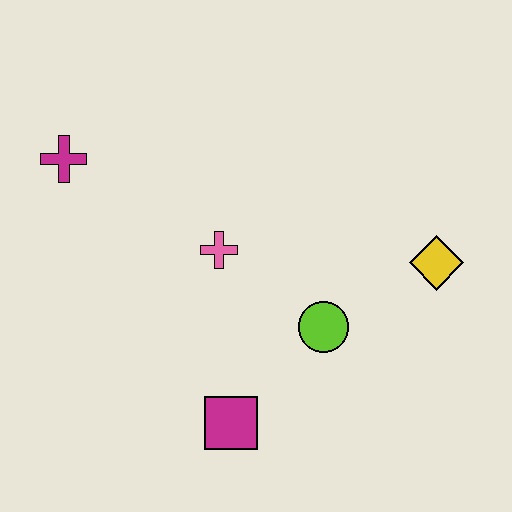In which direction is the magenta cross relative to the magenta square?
The magenta cross is above the magenta square.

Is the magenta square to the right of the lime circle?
No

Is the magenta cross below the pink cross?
No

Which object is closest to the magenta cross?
The pink cross is closest to the magenta cross.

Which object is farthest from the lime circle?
The magenta cross is farthest from the lime circle.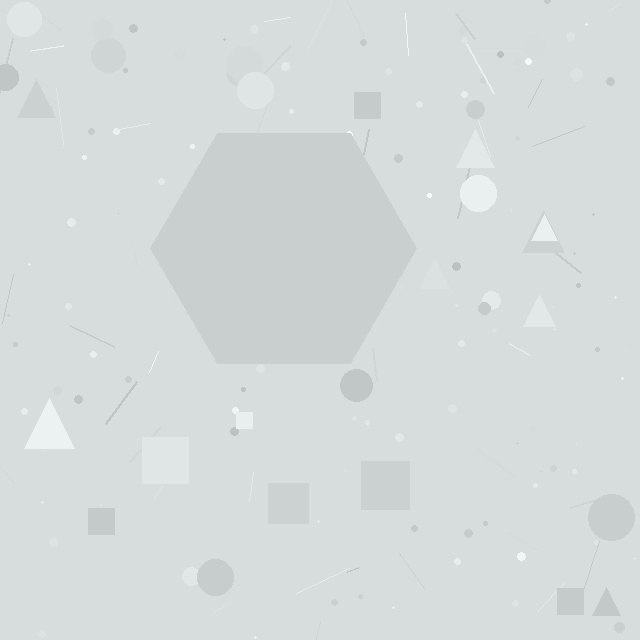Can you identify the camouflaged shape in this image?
The camouflaged shape is a hexagon.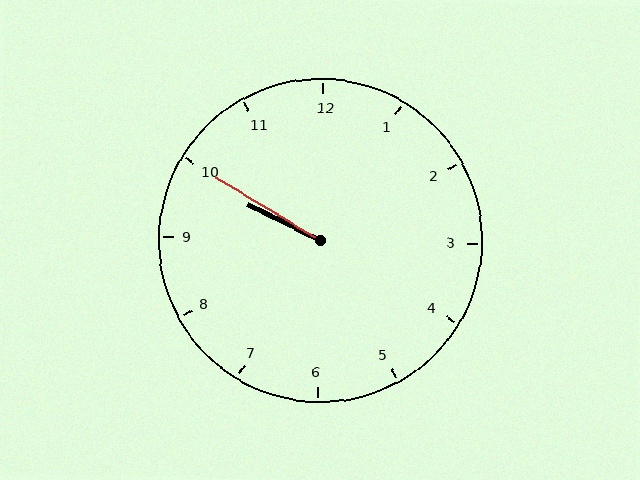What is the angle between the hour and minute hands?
Approximately 5 degrees.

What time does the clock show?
9:50.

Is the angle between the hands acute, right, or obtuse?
It is acute.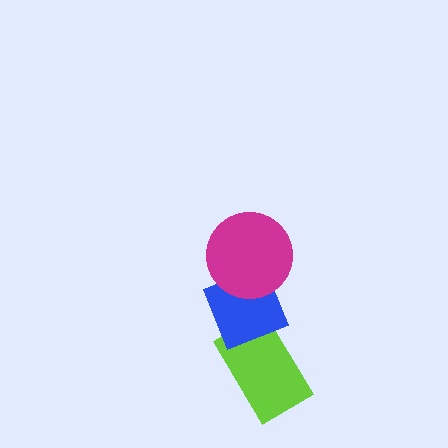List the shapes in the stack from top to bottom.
From top to bottom: the magenta circle, the blue diamond, the lime rectangle.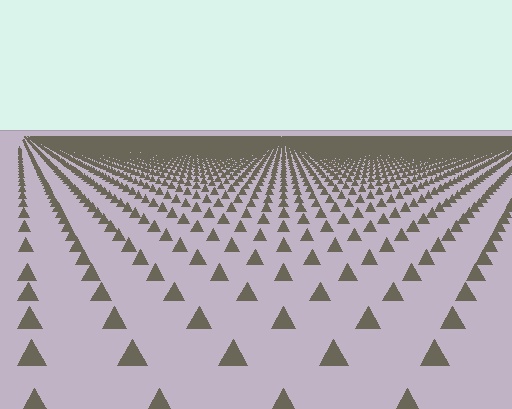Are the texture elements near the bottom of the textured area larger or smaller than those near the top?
Larger. Near the bottom, elements are closer to the viewer and appear at a bigger on-screen size.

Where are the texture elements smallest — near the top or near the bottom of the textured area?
Near the top.